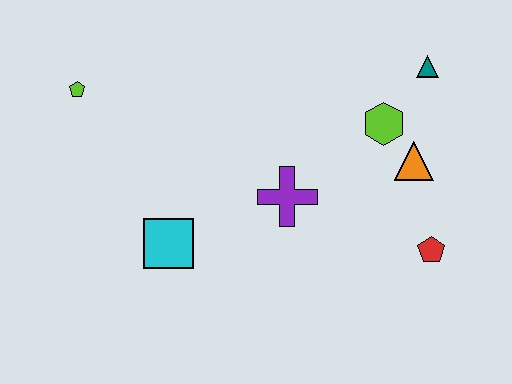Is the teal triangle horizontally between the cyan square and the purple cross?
No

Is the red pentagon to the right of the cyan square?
Yes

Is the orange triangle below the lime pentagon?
Yes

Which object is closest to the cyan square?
The purple cross is closest to the cyan square.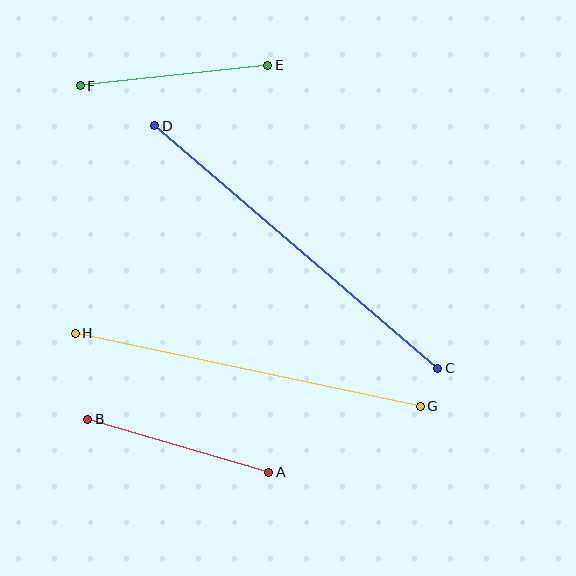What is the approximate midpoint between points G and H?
The midpoint is at approximately (248, 370) pixels.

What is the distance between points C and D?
The distance is approximately 373 pixels.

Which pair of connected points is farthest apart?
Points C and D are farthest apart.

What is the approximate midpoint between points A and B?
The midpoint is at approximately (178, 446) pixels.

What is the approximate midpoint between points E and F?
The midpoint is at approximately (174, 76) pixels.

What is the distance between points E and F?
The distance is approximately 188 pixels.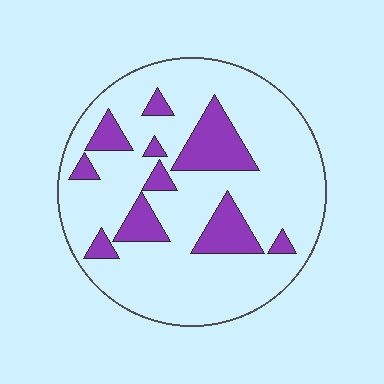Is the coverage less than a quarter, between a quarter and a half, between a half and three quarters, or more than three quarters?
Less than a quarter.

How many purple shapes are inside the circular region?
10.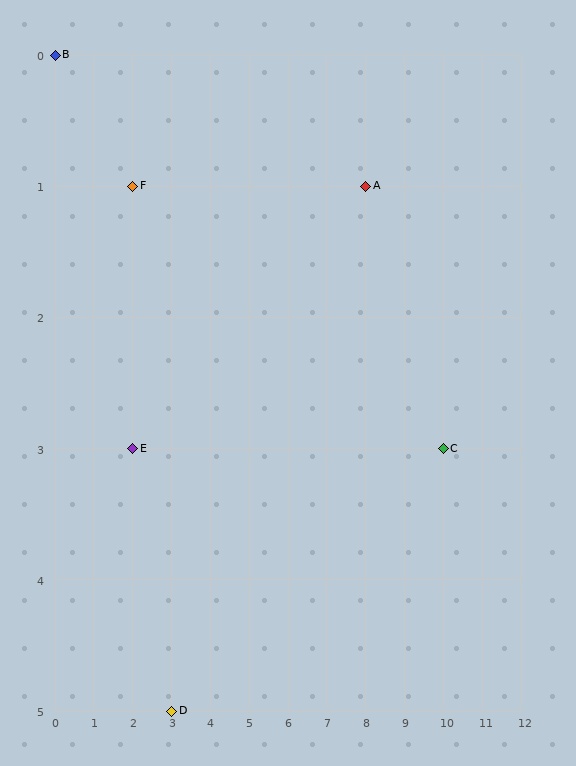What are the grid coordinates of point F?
Point F is at grid coordinates (2, 1).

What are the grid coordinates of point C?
Point C is at grid coordinates (10, 3).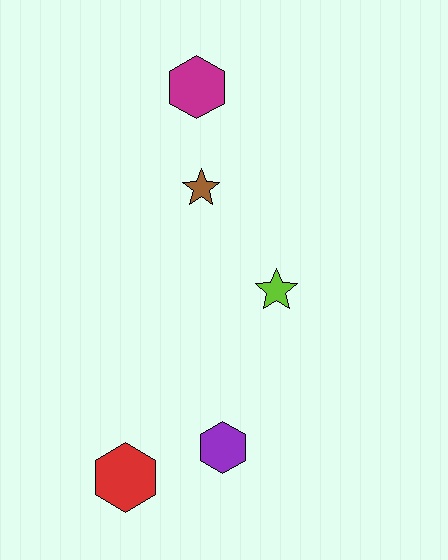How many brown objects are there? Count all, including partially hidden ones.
There is 1 brown object.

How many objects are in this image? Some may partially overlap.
There are 5 objects.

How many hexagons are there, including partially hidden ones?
There are 3 hexagons.